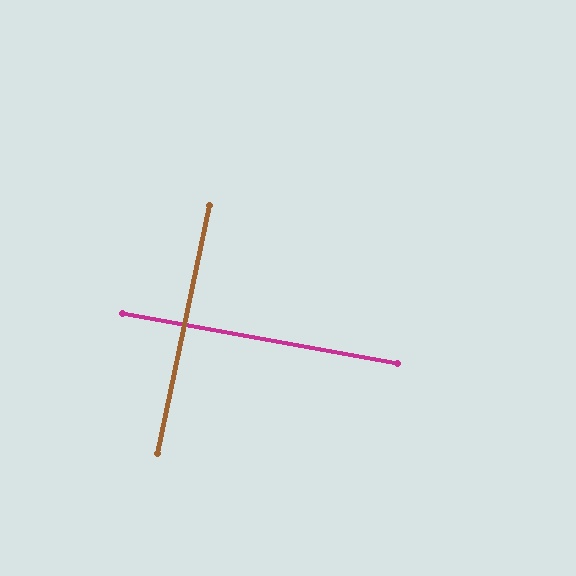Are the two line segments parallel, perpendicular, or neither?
Perpendicular — they meet at approximately 88°.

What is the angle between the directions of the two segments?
Approximately 88 degrees.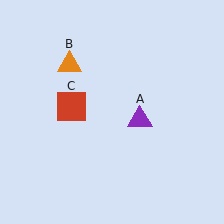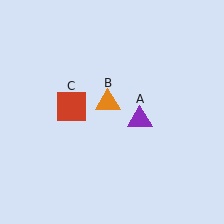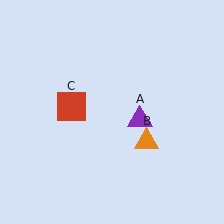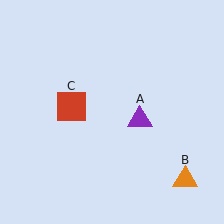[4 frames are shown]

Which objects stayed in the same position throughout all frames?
Purple triangle (object A) and red square (object C) remained stationary.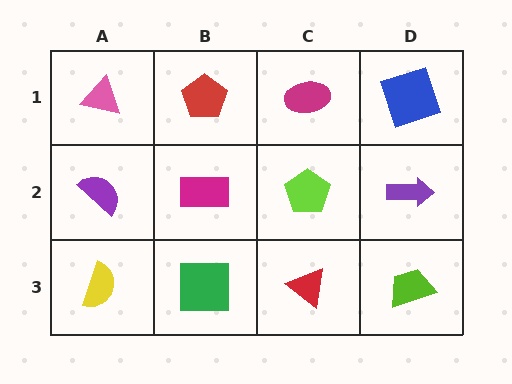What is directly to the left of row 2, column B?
A purple semicircle.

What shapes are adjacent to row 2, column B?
A red pentagon (row 1, column B), a green square (row 3, column B), a purple semicircle (row 2, column A), a lime pentagon (row 2, column C).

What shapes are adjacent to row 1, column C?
A lime pentagon (row 2, column C), a red pentagon (row 1, column B), a blue square (row 1, column D).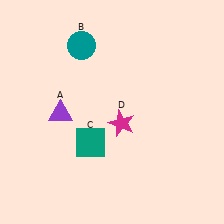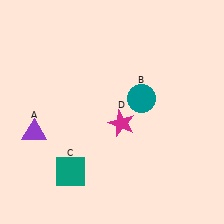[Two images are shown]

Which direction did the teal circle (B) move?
The teal circle (B) moved right.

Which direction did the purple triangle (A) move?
The purple triangle (A) moved left.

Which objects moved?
The objects that moved are: the purple triangle (A), the teal circle (B), the teal square (C).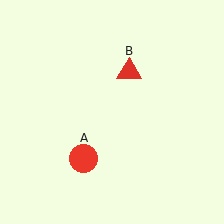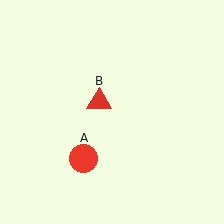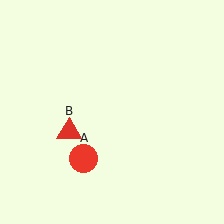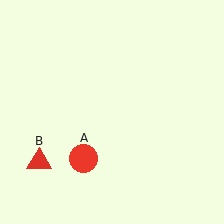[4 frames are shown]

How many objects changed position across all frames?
1 object changed position: red triangle (object B).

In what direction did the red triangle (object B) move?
The red triangle (object B) moved down and to the left.